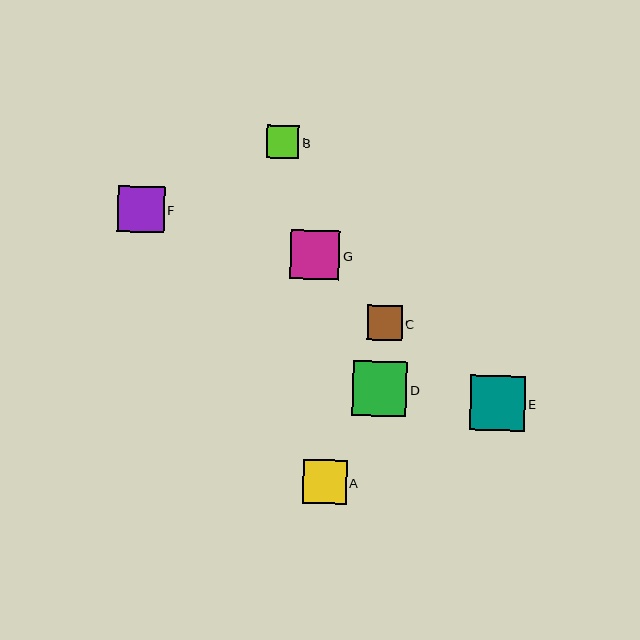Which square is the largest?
Square E is the largest with a size of approximately 55 pixels.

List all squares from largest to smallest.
From largest to smallest: E, D, G, F, A, C, B.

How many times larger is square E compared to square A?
Square E is approximately 1.2 times the size of square A.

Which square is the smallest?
Square B is the smallest with a size of approximately 33 pixels.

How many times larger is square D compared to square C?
Square D is approximately 1.5 times the size of square C.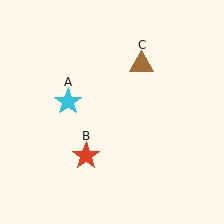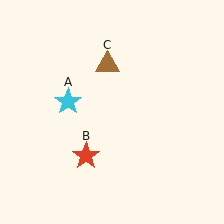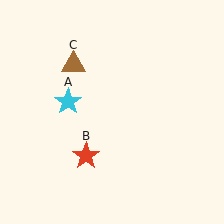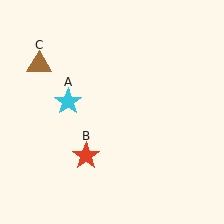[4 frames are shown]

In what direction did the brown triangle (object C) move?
The brown triangle (object C) moved left.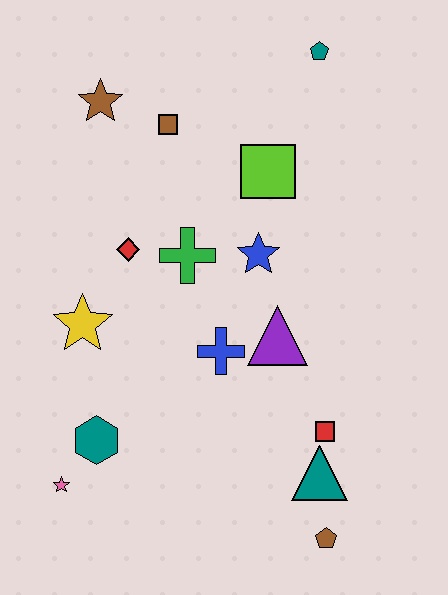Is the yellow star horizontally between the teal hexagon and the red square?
No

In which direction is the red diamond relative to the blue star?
The red diamond is to the left of the blue star.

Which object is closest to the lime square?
The blue star is closest to the lime square.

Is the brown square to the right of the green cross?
No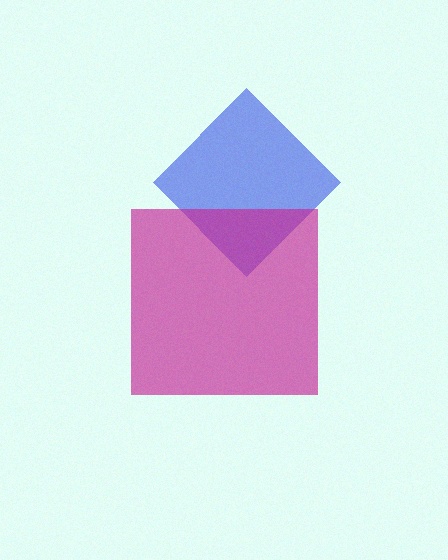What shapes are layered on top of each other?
The layered shapes are: a blue diamond, a magenta square.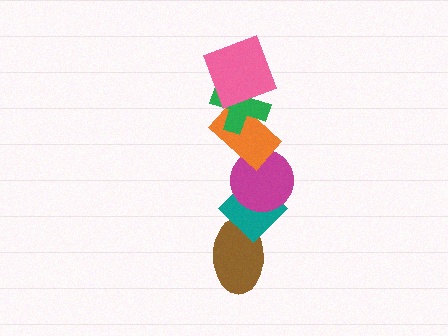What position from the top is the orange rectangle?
The orange rectangle is 3rd from the top.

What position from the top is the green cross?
The green cross is 2nd from the top.